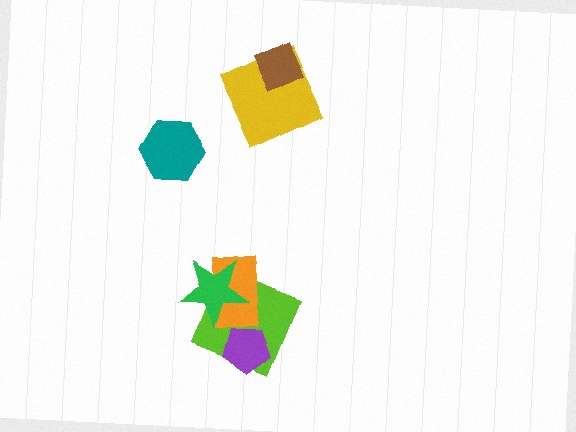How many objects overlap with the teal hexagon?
0 objects overlap with the teal hexagon.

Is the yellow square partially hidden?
Yes, it is partially covered by another shape.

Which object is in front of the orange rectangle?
The green star is in front of the orange rectangle.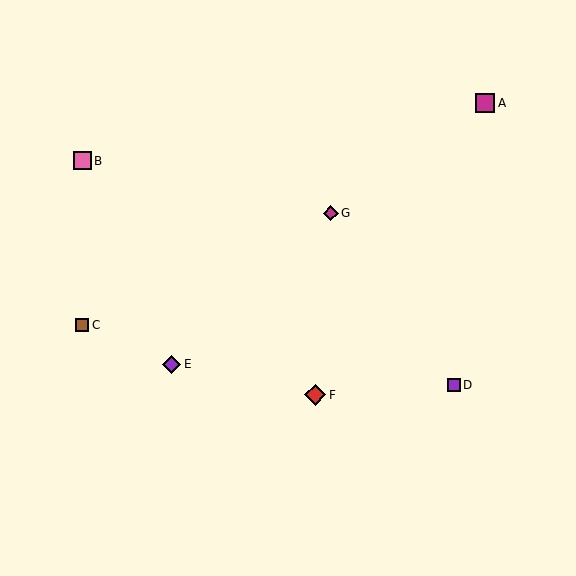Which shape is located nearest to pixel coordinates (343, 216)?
The magenta diamond (labeled G) at (331, 213) is nearest to that location.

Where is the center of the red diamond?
The center of the red diamond is at (315, 395).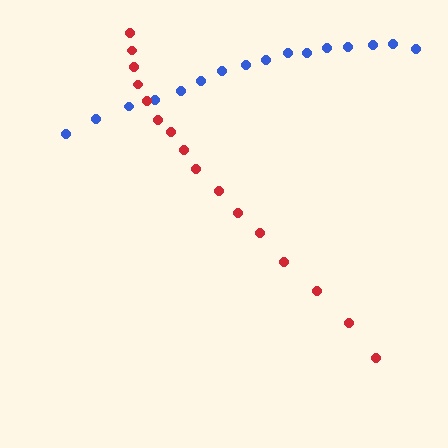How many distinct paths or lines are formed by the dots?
There are 2 distinct paths.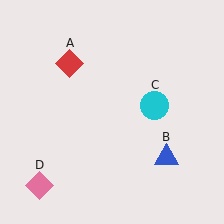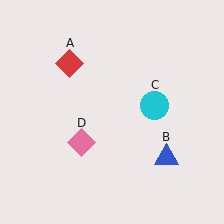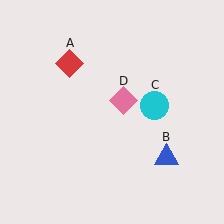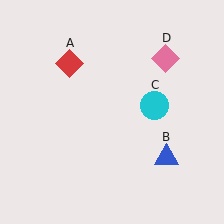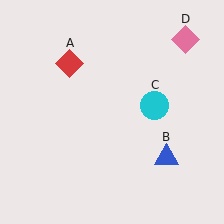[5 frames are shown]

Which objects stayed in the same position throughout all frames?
Red diamond (object A) and blue triangle (object B) and cyan circle (object C) remained stationary.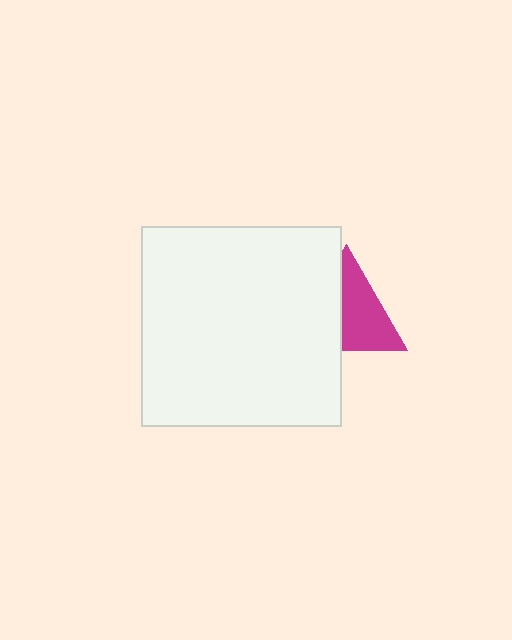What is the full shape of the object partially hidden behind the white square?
The partially hidden object is a magenta triangle.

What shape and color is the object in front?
The object in front is a white square.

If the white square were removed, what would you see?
You would see the complete magenta triangle.